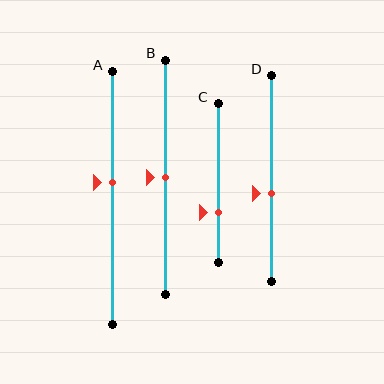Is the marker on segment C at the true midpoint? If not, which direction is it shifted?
No, the marker on segment C is shifted downward by about 18% of the segment length.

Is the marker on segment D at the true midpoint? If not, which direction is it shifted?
No, the marker on segment D is shifted downward by about 7% of the segment length.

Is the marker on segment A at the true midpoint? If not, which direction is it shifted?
No, the marker on segment A is shifted upward by about 6% of the segment length.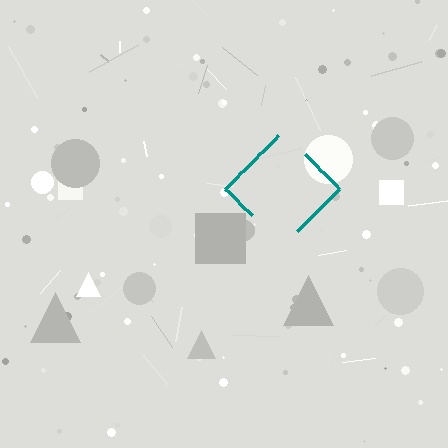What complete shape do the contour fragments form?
The contour fragments form a diamond.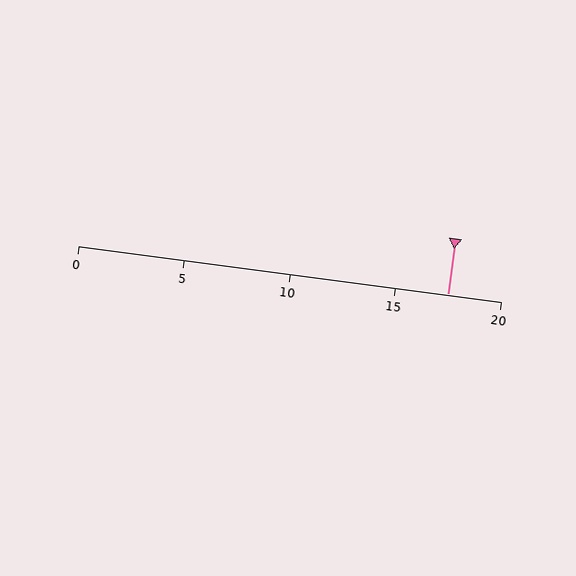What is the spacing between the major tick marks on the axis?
The major ticks are spaced 5 apart.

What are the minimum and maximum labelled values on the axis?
The axis runs from 0 to 20.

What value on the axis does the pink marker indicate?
The marker indicates approximately 17.5.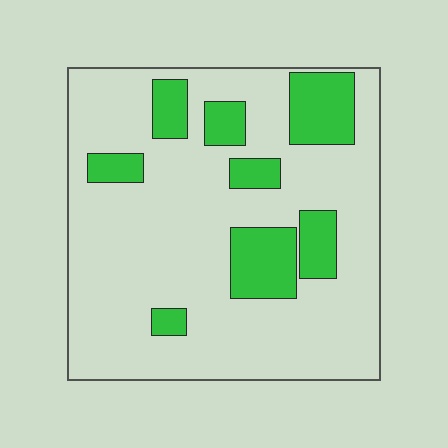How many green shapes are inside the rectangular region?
8.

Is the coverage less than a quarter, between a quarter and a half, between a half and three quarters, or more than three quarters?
Less than a quarter.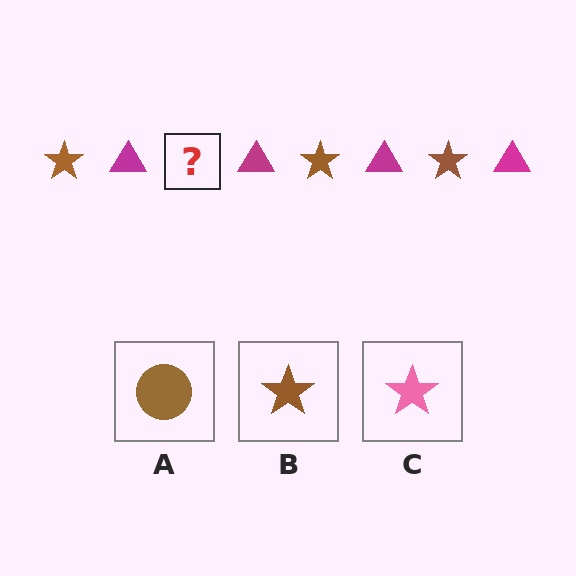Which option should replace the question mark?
Option B.